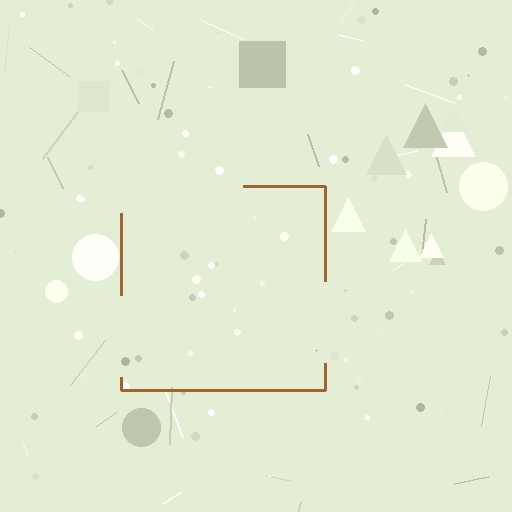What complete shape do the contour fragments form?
The contour fragments form a square.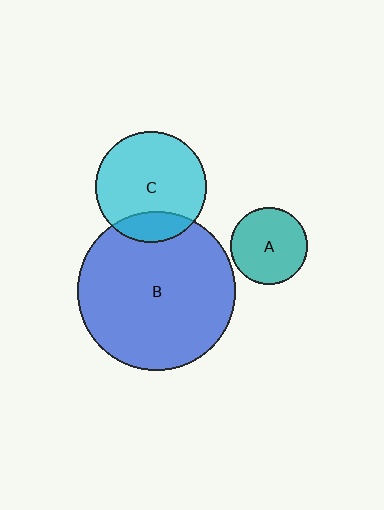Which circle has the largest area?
Circle B (blue).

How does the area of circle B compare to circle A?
Approximately 4.2 times.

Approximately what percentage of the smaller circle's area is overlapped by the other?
Approximately 20%.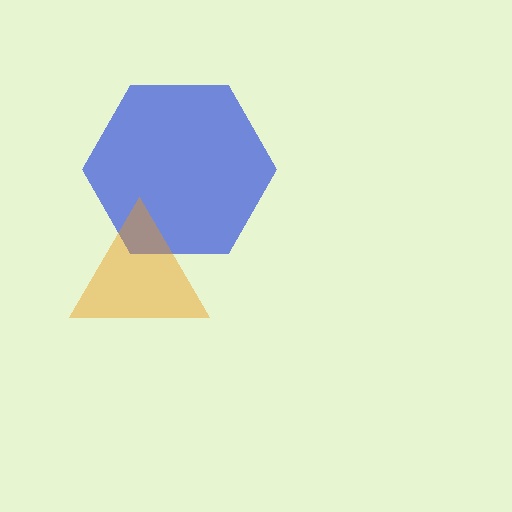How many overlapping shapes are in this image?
There are 2 overlapping shapes in the image.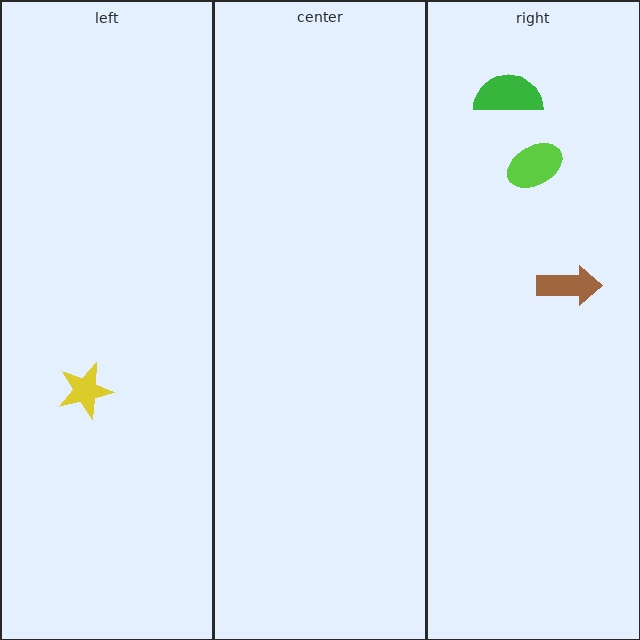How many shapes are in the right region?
3.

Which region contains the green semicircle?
The right region.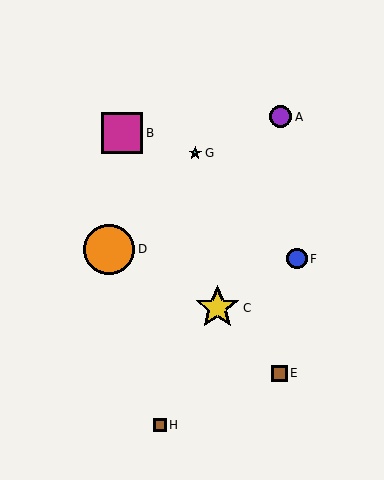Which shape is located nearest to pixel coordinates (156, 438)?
The brown square (labeled H) at (160, 425) is nearest to that location.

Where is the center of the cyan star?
The center of the cyan star is at (195, 153).